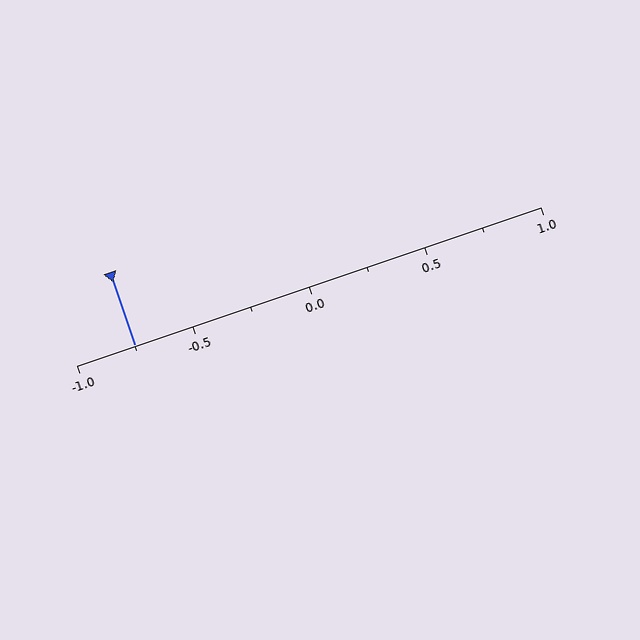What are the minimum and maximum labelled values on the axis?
The axis runs from -1.0 to 1.0.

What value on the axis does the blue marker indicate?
The marker indicates approximately -0.75.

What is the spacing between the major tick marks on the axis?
The major ticks are spaced 0.5 apart.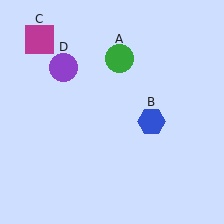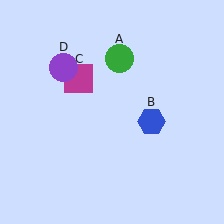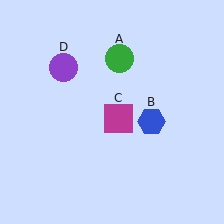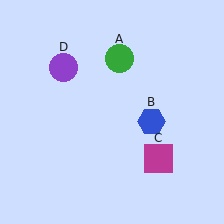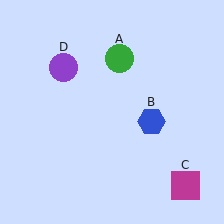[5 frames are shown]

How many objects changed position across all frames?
1 object changed position: magenta square (object C).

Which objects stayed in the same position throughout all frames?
Green circle (object A) and blue hexagon (object B) and purple circle (object D) remained stationary.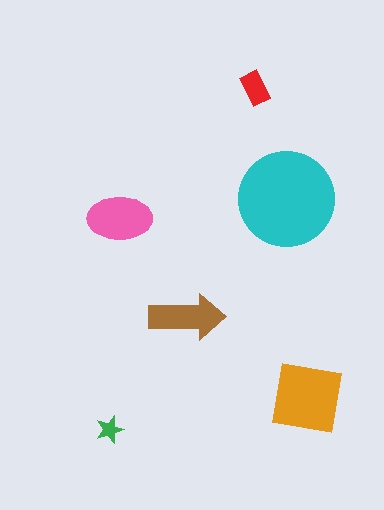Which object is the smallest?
The green star.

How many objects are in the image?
There are 6 objects in the image.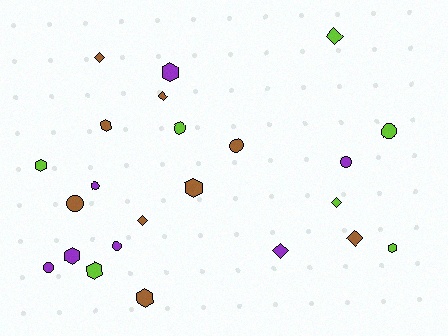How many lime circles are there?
There are 2 lime circles.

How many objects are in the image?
There are 23 objects.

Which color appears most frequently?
Brown, with 9 objects.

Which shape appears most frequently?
Circle, with 8 objects.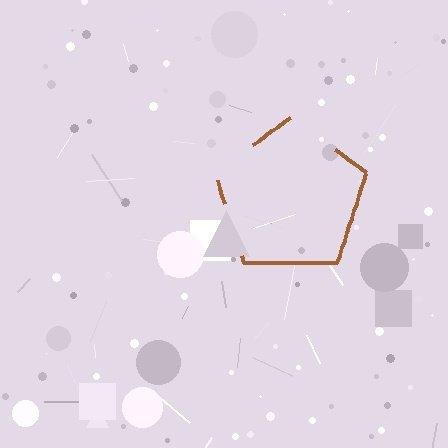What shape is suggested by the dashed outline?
The dashed outline suggests a pentagon.